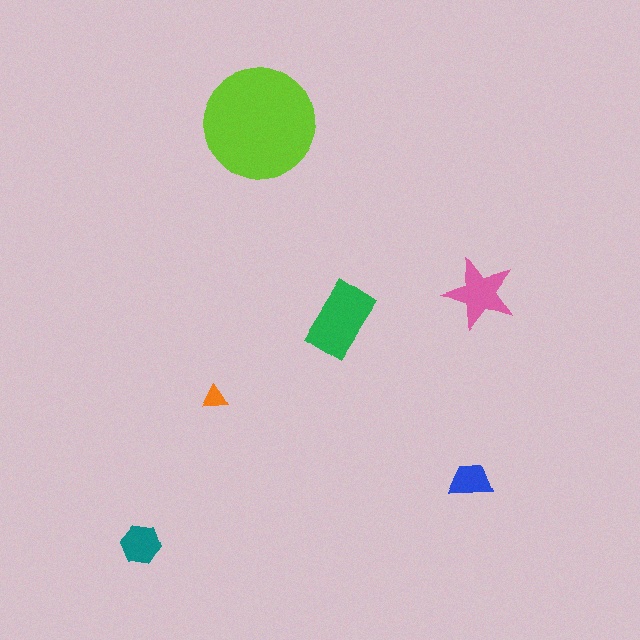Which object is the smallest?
The orange triangle.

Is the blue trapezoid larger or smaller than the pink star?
Smaller.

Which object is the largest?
The lime circle.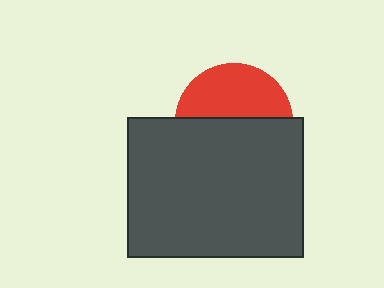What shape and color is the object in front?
The object in front is a dark gray rectangle.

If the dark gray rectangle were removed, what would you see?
You would see the complete red circle.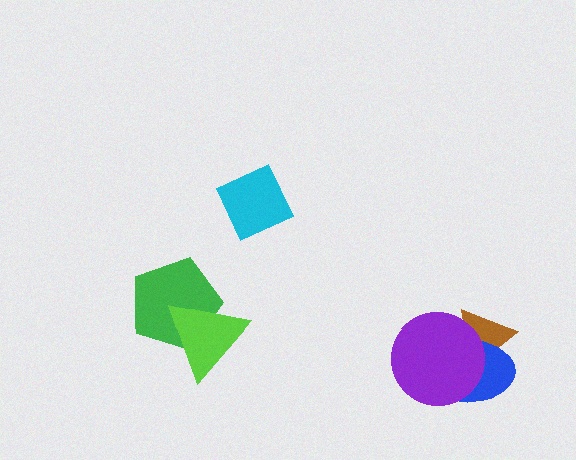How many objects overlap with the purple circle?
2 objects overlap with the purple circle.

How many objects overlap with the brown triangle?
2 objects overlap with the brown triangle.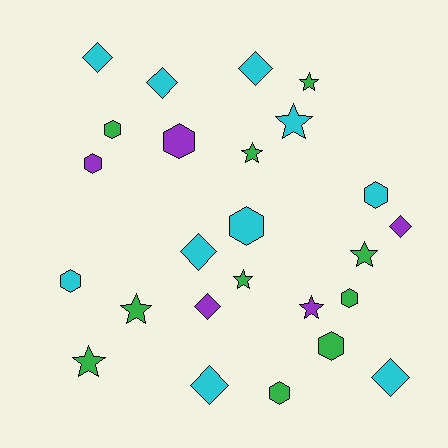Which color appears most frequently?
Green, with 10 objects.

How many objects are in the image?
There are 25 objects.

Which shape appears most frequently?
Hexagon, with 9 objects.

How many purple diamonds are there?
There are 2 purple diamonds.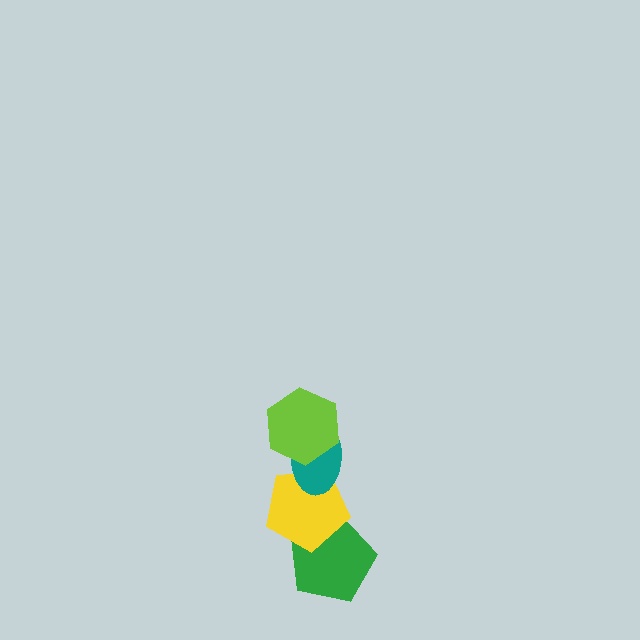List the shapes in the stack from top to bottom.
From top to bottom: the lime hexagon, the teal ellipse, the yellow pentagon, the green pentagon.